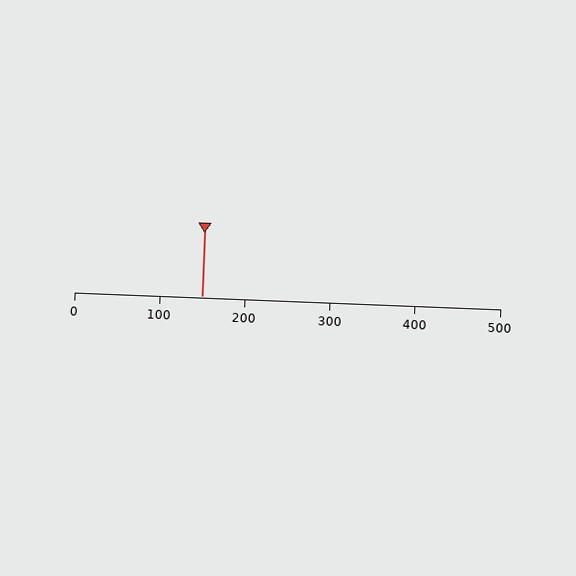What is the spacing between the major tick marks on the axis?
The major ticks are spaced 100 apart.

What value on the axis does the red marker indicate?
The marker indicates approximately 150.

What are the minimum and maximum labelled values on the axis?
The axis runs from 0 to 500.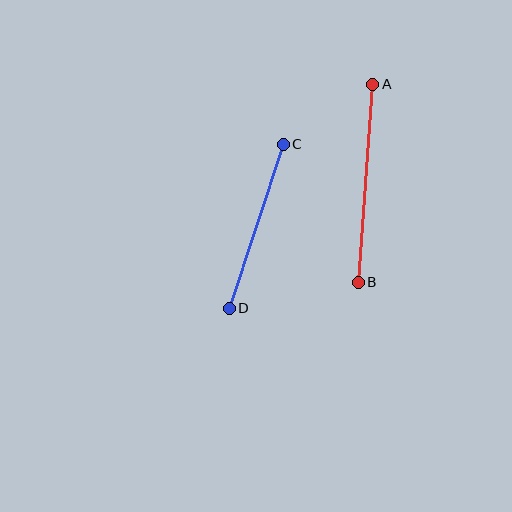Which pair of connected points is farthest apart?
Points A and B are farthest apart.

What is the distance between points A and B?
The distance is approximately 199 pixels.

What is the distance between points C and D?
The distance is approximately 173 pixels.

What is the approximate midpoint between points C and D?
The midpoint is at approximately (256, 226) pixels.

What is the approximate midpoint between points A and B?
The midpoint is at approximately (366, 183) pixels.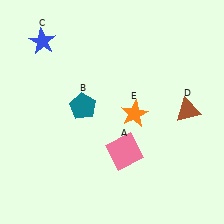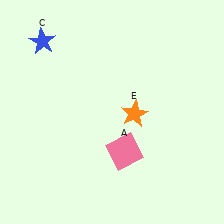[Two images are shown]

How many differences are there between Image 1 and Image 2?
There are 2 differences between the two images.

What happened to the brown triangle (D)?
The brown triangle (D) was removed in Image 2. It was in the top-right area of Image 1.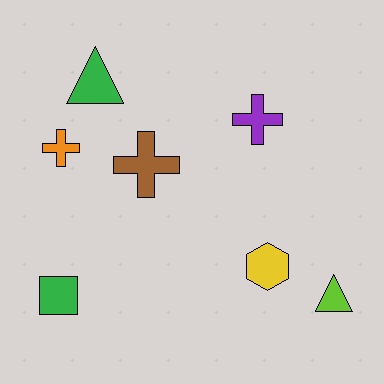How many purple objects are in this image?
There is 1 purple object.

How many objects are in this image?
There are 7 objects.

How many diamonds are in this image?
There are no diamonds.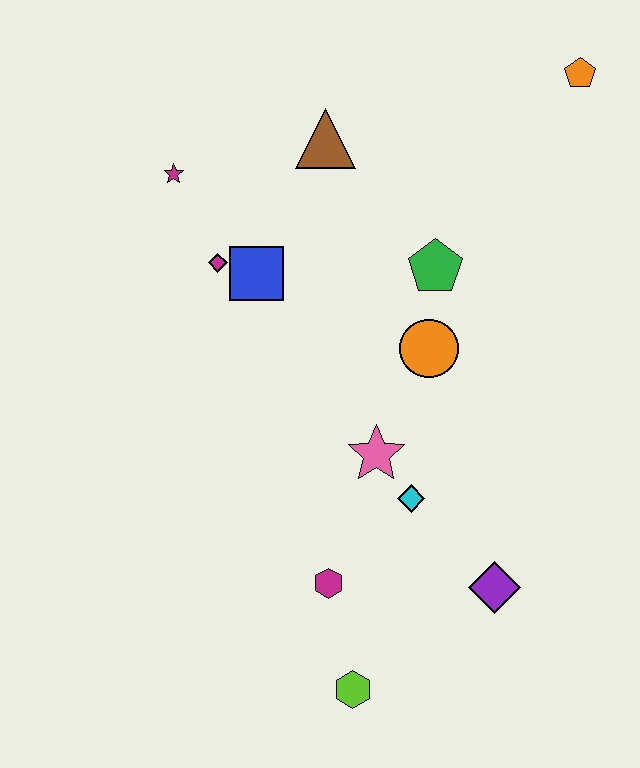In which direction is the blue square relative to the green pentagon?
The blue square is to the left of the green pentagon.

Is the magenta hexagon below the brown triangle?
Yes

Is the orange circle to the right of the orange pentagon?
No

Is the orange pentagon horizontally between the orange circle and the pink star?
No